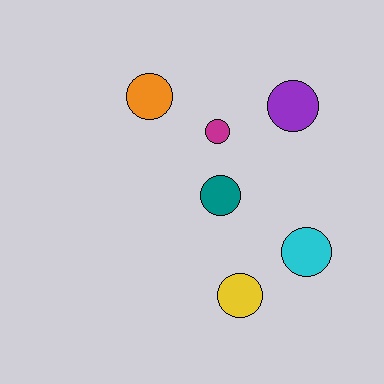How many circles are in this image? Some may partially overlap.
There are 6 circles.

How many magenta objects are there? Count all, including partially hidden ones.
There is 1 magenta object.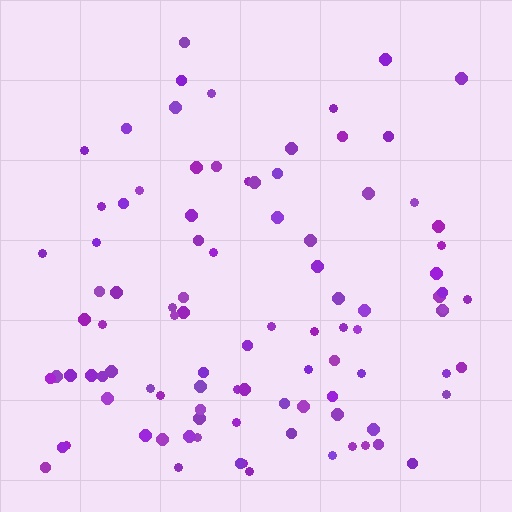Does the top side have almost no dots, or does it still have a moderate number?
Still a moderate number, just noticeably fewer than the bottom.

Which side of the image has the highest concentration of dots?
The bottom.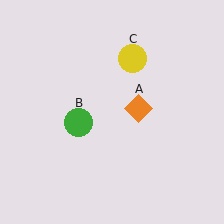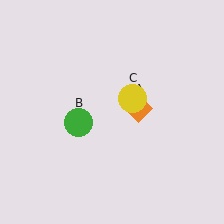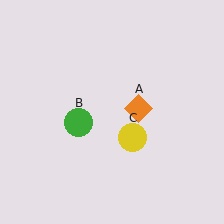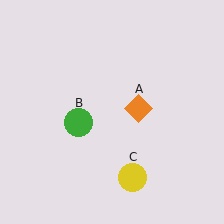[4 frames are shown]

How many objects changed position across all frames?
1 object changed position: yellow circle (object C).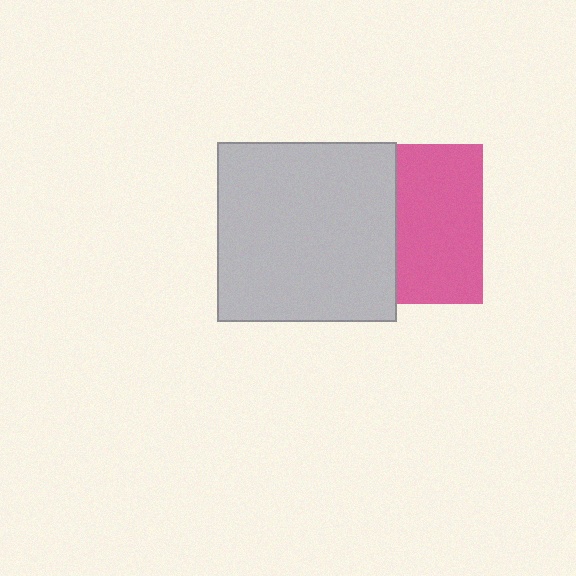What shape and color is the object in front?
The object in front is a light gray square.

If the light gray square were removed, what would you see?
You would see the complete pink square.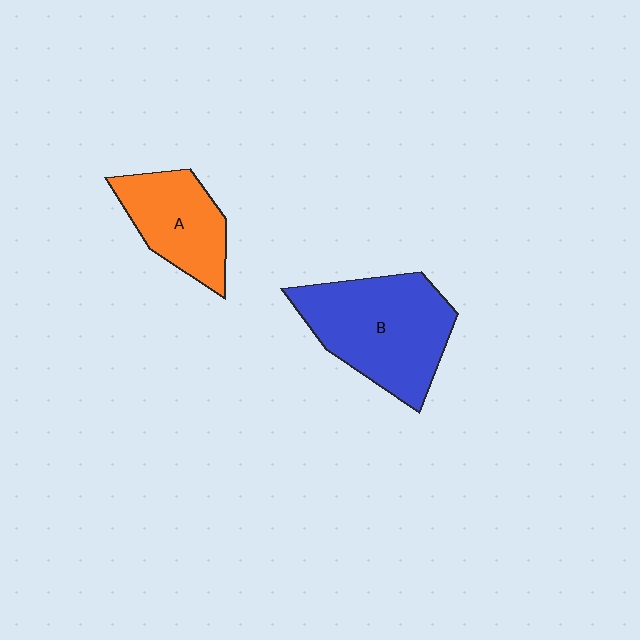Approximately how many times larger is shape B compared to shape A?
Approximately 1.6 times.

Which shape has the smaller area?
Shape A (orange).